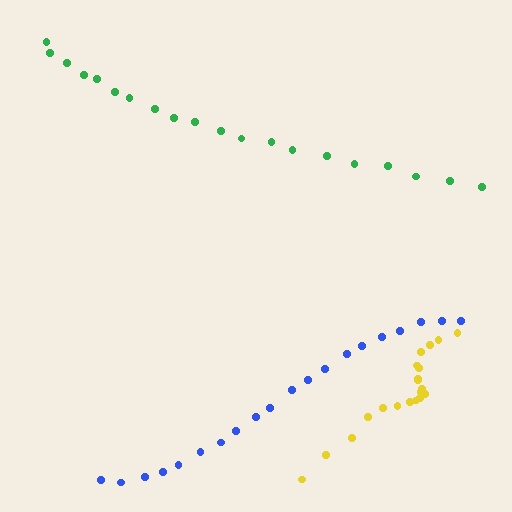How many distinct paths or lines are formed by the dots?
There are 3 distinct paths.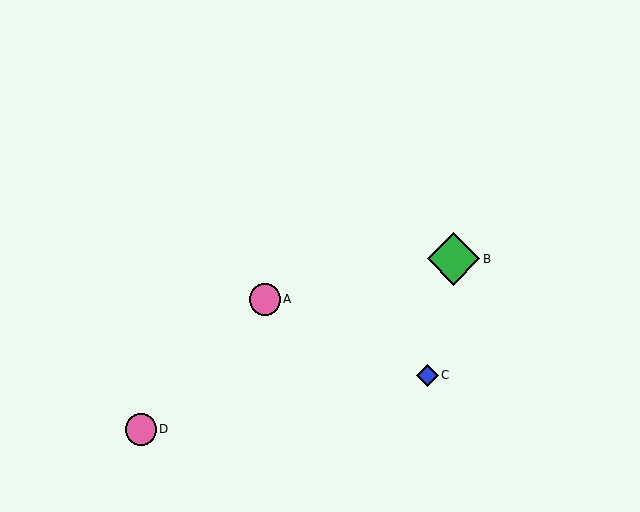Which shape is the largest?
The green diamond (labeled B) is the largest.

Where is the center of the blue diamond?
The center of the blue diamond is at (427, 375).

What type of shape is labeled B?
Shape B is a green diamond.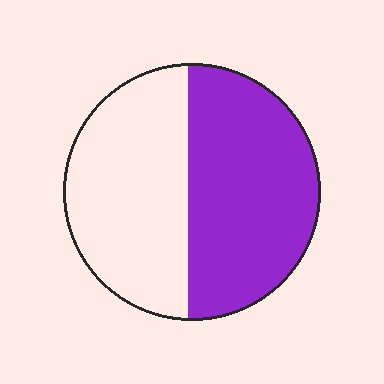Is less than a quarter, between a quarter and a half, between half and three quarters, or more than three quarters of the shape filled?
Between half and three quarters.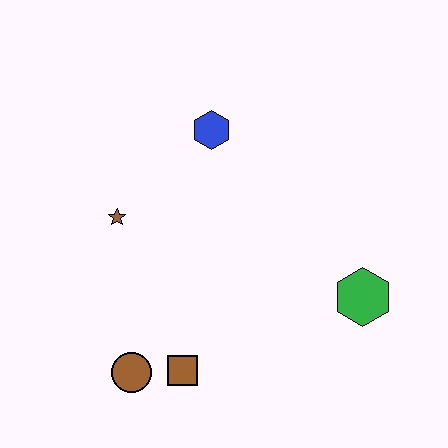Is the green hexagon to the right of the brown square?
Yes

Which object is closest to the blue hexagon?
The brown star is closest to the blue hexagon.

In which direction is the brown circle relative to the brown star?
The brown circle is below the brown star.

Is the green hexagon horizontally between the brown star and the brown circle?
No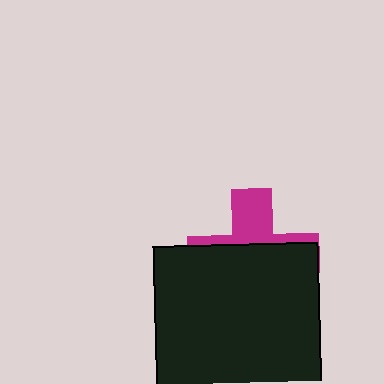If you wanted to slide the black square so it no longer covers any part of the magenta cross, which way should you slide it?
Slide it down — that is the most direct way to separate the two shapes.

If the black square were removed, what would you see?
You would see the complete magenta cross.